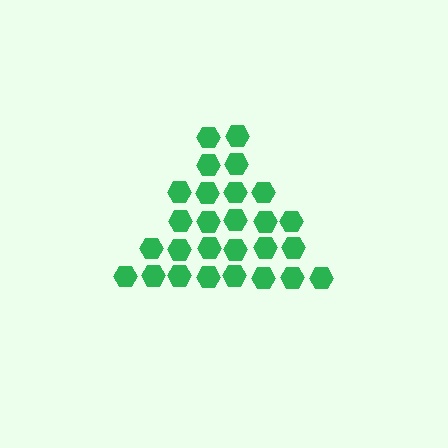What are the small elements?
The small elements are hexagons.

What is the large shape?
The large shape is a triangle.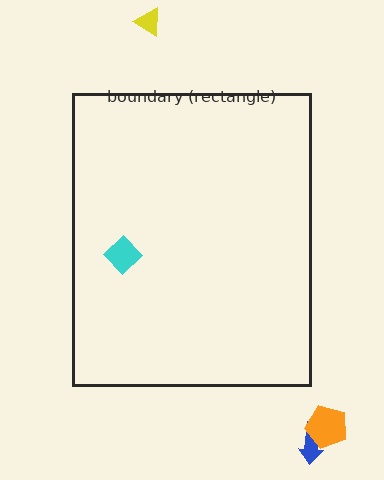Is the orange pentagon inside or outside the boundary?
Outside.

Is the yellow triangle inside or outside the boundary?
Outside.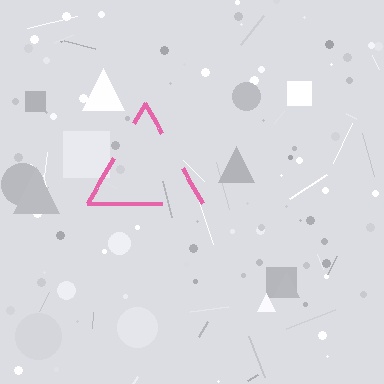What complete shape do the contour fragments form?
The contour fragments form a triangle.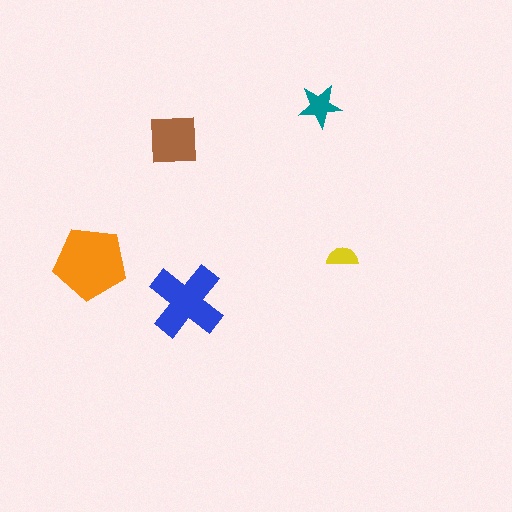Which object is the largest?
The orange pentagon.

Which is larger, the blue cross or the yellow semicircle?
The blue cross.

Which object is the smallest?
The yellow semicircle.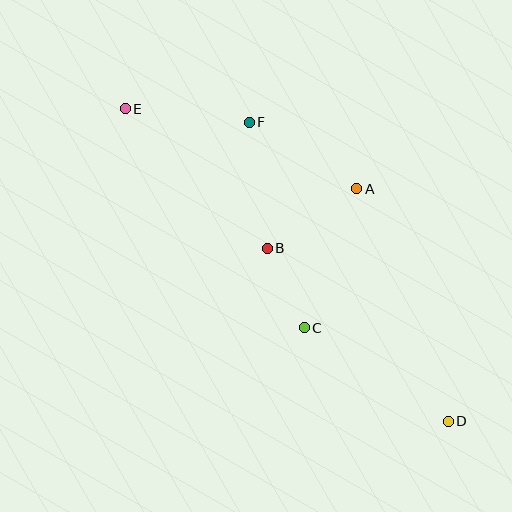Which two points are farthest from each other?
Points D and E are farthest from each other.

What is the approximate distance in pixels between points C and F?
The distance between C and F is approximately 213 pixels.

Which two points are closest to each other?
Points B and C are closest to each other.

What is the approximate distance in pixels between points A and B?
The distance between A and B is approximately 108 pixels.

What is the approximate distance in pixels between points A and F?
The distance between A and F is approximately 126 pixels.